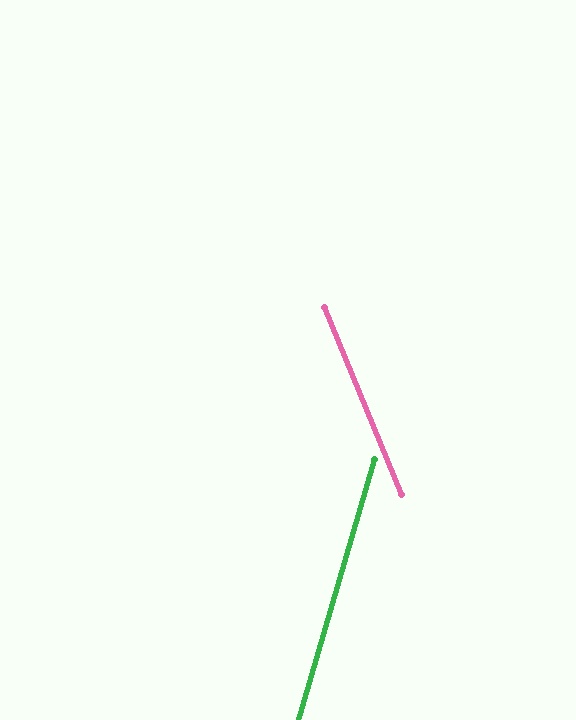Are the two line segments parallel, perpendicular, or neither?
Neither parallel nor perpendicular — they differ by about 39°.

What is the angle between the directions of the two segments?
Approximately 39 degrees.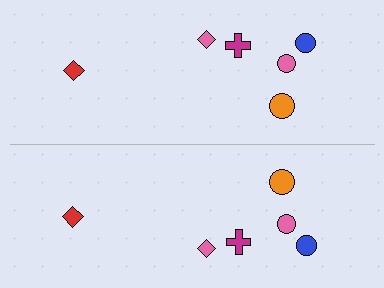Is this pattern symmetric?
Yes, this pattern has bilateral (reflection) symmetry.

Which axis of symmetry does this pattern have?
The pattern has a horizontal axis of symmetry running through the center of the image.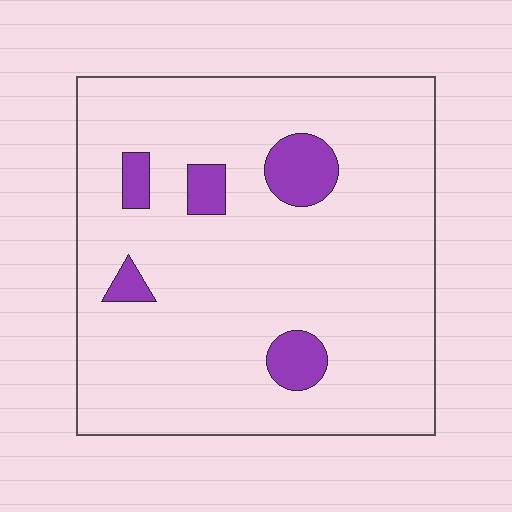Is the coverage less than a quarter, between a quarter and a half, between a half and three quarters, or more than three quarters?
Less than a quarter.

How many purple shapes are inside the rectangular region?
5.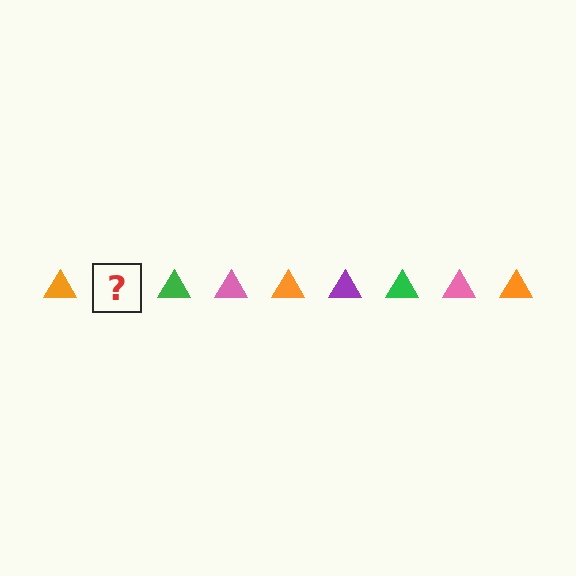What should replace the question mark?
The question mark should be replaced with a purple triangle.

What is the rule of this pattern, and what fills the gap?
The rule is that the pattern cycles through orange, purple, green, pink triangles. The gap should be filled with a purple triangle.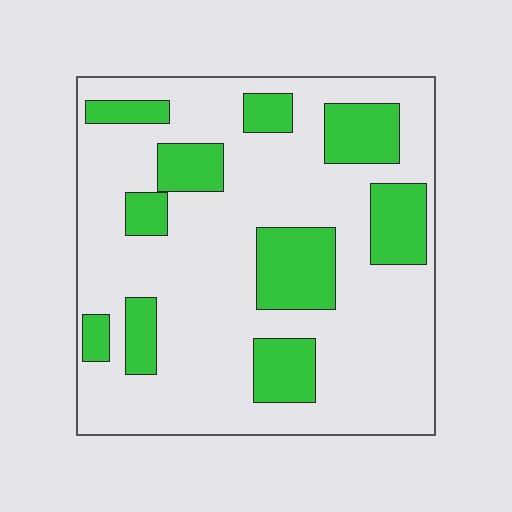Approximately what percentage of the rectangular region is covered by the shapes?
Approximately 25%.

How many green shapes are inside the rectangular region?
10.